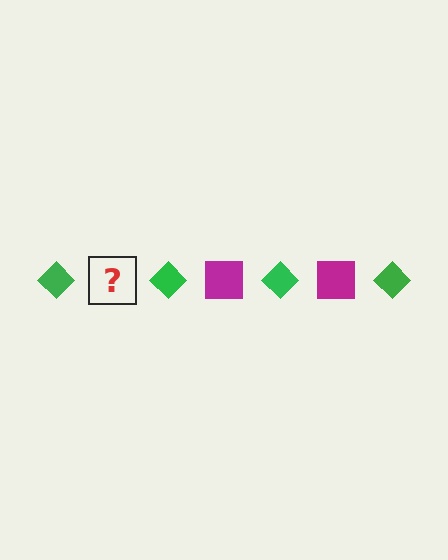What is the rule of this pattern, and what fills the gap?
The rule is that the pattern alternates between green diamond and magenta square. The gap should be filled with a magenta square.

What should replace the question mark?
The question mark should be replaced with a magenta square.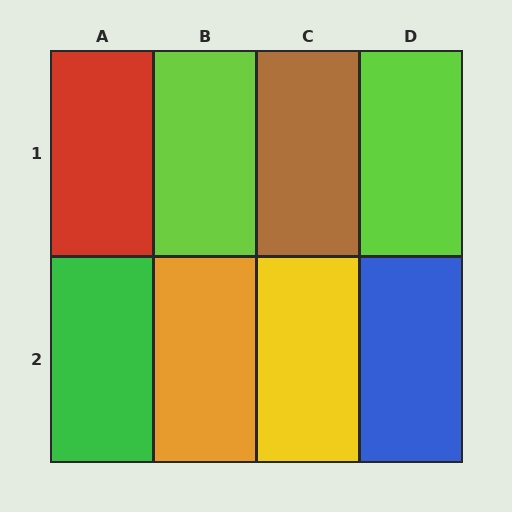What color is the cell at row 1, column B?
Lime.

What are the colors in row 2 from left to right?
Green, orange, yellow, blue.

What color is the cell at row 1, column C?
Brown.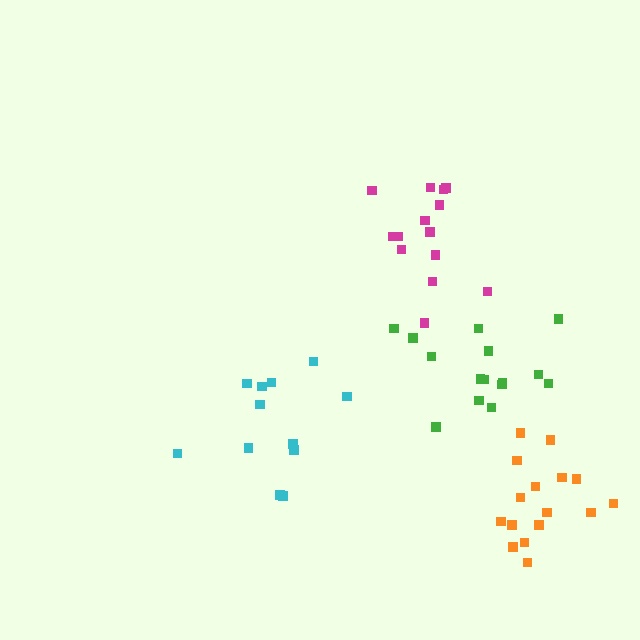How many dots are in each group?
Group 1: 12 dots, Group 2: 16 dots, Group 3: 14 dots, Group 4: 15 dots (57 total).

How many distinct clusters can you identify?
There are 4 distinct clusters.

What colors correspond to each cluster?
The clusters are colored: cyan, orange, magenta, green.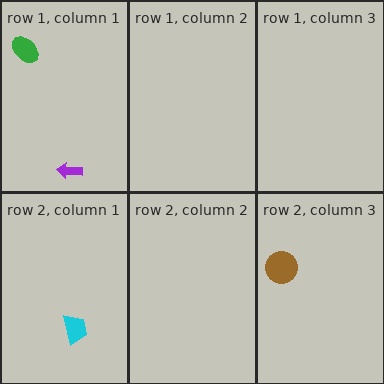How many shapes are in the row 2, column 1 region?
1.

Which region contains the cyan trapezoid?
The row 2, column 1 region.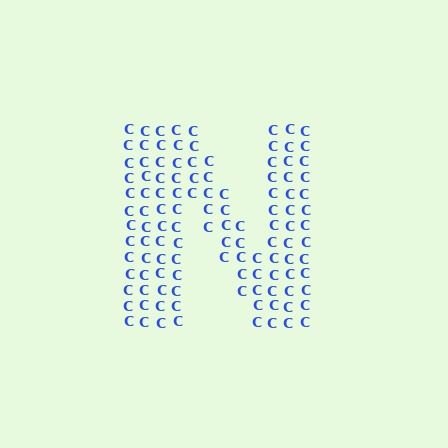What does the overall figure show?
The overall figure shows the letter N.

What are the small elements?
The small elements are letter C's.